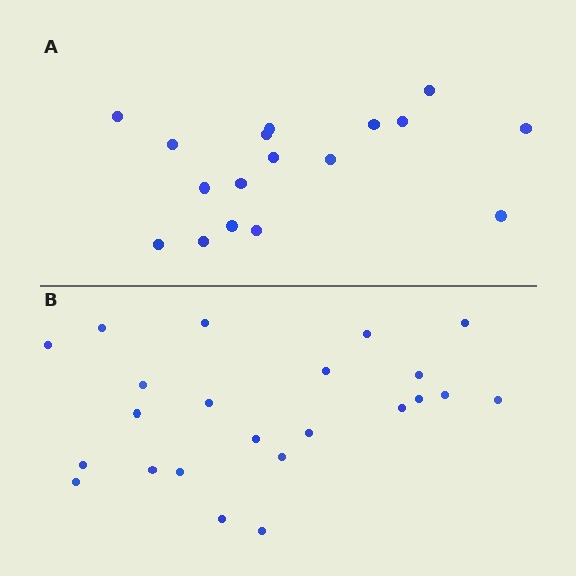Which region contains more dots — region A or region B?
Region B (the bottom region) has more dots.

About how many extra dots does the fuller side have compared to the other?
Region B has about 6 more dots than region A.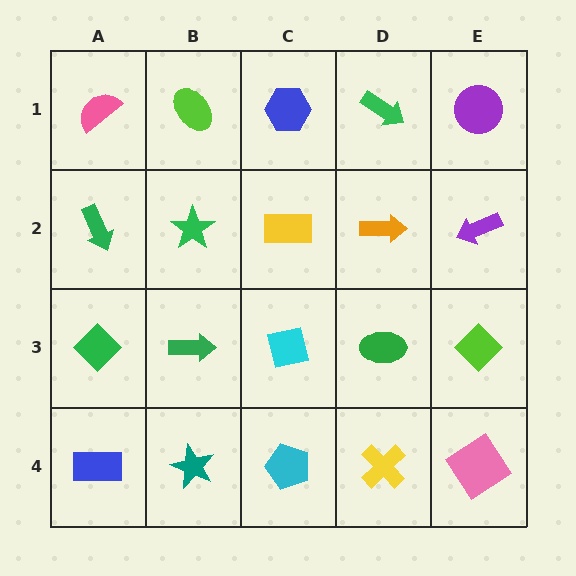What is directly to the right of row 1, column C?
A green arrow.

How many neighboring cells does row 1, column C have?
3.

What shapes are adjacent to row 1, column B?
A green star (row 2, column B), a pink semicircle (row 1, column A), a blue hexagon (row 1, column C).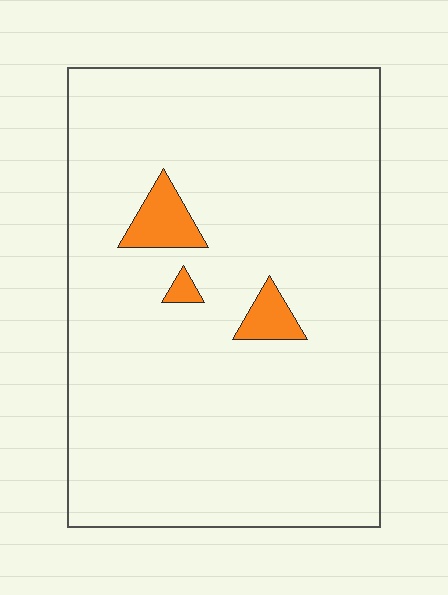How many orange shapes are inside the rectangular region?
3.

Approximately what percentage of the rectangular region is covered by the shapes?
Approximately 5%.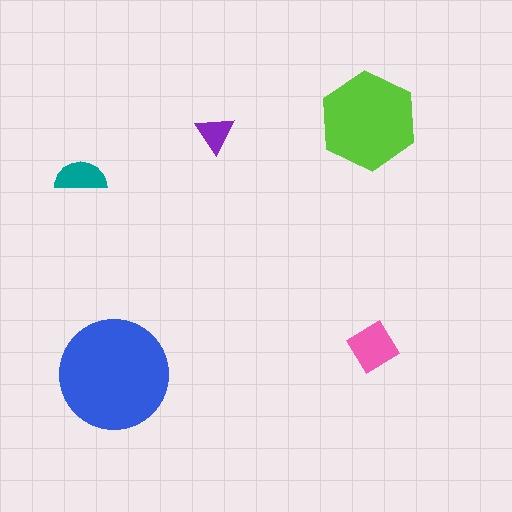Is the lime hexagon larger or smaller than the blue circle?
Smaller.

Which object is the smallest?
The purple triangle.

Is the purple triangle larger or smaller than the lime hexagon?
Smaller.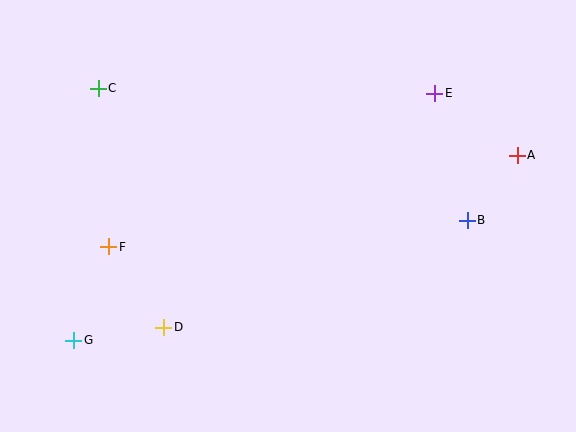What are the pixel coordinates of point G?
Point G is at (74, 340).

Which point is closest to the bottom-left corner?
Point G is closest to the bottom-left corner.